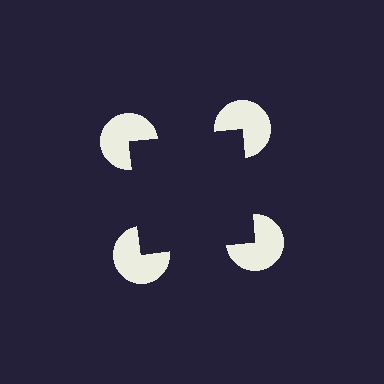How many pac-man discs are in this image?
There are 4 — one at each vertex of the illusory square.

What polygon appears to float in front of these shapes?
An illusory square — its edges are inferred from the aligned wedge cuts in the pac-man discs, not physically drawn.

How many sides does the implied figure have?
4 sides.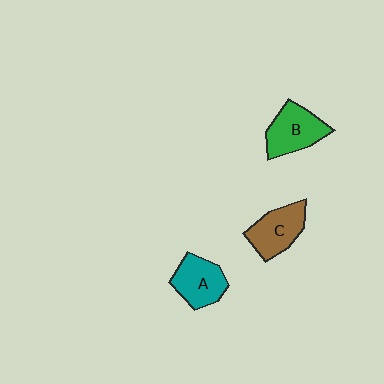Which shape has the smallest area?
Shape A (teal).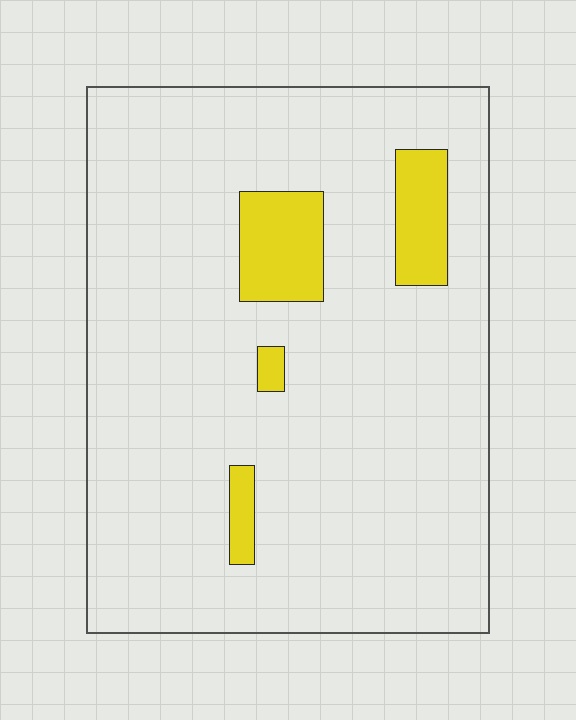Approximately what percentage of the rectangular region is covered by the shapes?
Approximately 10%.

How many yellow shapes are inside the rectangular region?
4.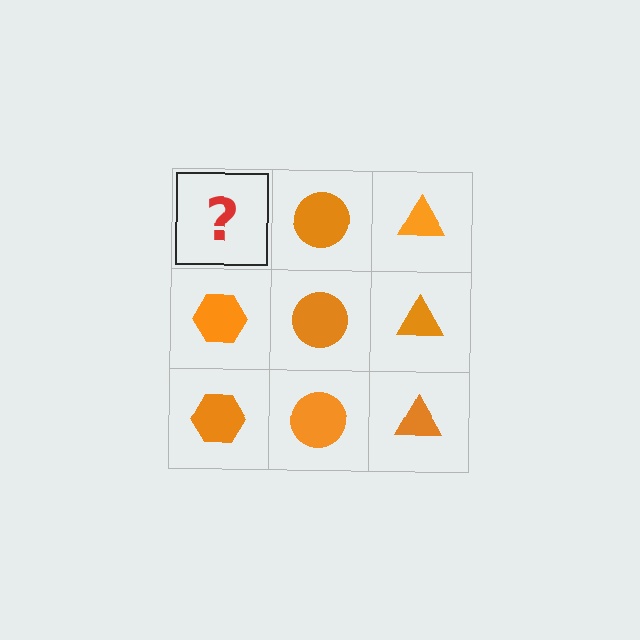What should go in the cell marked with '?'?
The missing cell should contain an orange hexagon.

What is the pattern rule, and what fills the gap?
The rule is that each column has a consistent shape. The gap should be filled with an orange hexagon.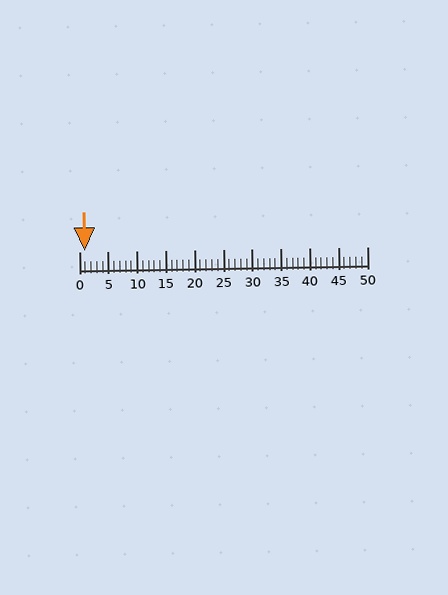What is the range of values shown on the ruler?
The ruler shows values from 0 to 50.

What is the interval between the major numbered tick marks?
The major tick marks are spaced 5 units apart.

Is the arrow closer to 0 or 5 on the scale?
The arrow is closer to 0.